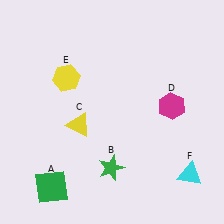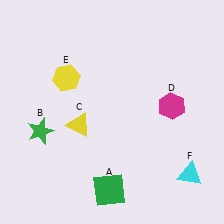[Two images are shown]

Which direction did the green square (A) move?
The green square (A) moved right.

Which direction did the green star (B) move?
The green star (B) moved left.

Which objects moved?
The objects that moved are: the green square (A), the green star (B).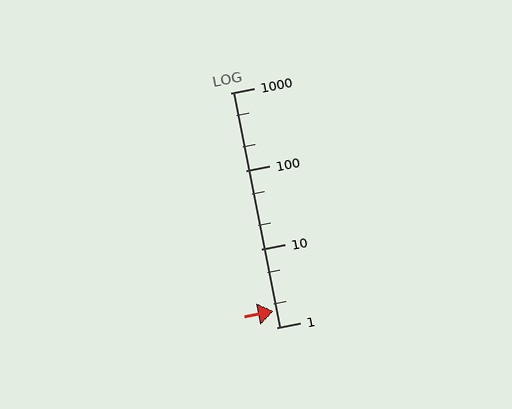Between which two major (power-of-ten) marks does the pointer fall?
The pointer is between 1 and 10.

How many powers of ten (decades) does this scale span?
The scale spans 3 decades, from 1 to 1000.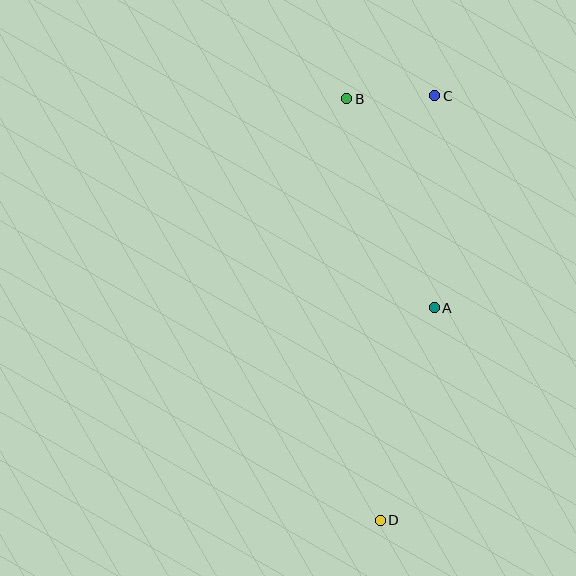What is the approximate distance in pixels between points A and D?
The distance between A and D is approximately 219 pixels.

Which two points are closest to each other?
Points B and C are closest to each other.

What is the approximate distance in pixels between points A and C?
The distance between A and C is approximately 212 pixels.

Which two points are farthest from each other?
Points C and D are farthest from each other.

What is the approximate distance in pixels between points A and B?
The distance between A and B is approximately 227 pixels.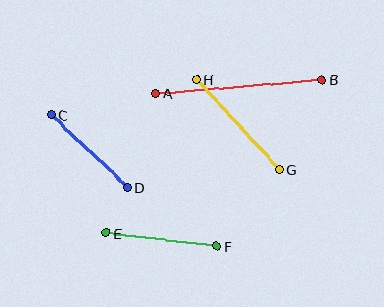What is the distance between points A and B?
The distance is approximately 167 pixels.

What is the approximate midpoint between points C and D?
The midpoint is at approximately (89, 151) pixels.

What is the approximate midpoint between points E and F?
The midpoint is at approximately (162, 240) pixels.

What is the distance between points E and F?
The distance is approximately 112 pixels.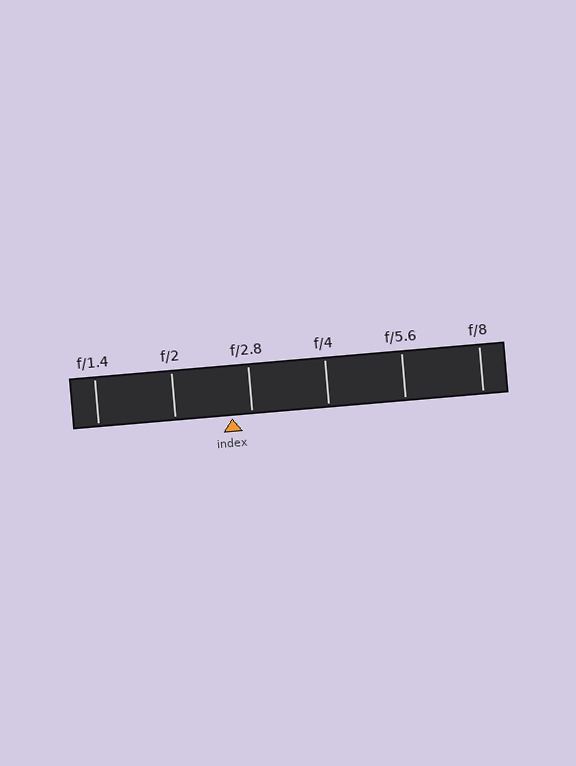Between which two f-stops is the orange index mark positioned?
The index mark is between f/2 and f/2.8.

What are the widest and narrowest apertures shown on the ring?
The widest aperture shown is f/1.4 and the narrowest is f/8.